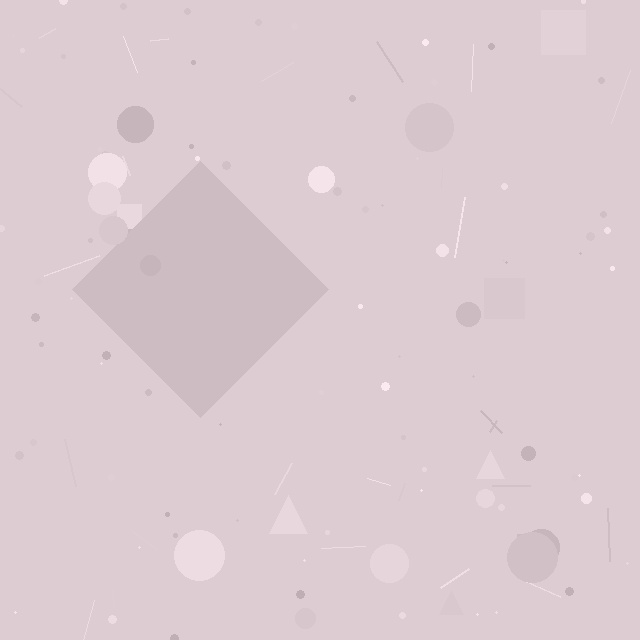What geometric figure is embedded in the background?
A diamond is embedded in the background.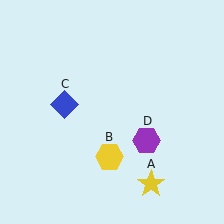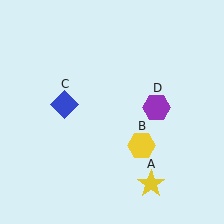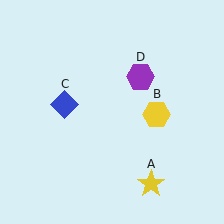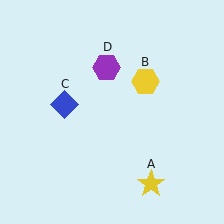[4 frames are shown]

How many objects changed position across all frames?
2 objects changed position: yellow hexagon (object B), purple hexagon (object D).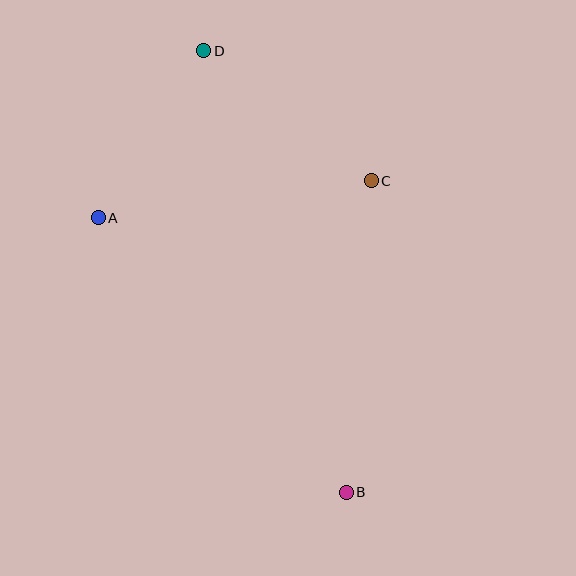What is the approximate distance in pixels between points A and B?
The distance between A and B is approximately 370 pixels.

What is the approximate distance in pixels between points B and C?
The distance between B and C is approximately 312 pixels.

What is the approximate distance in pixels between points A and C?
The distance between A and C is approximately 275 pixels.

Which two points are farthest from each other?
Points B and D are farthest from each other.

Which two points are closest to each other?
Points A and D are closest to each other.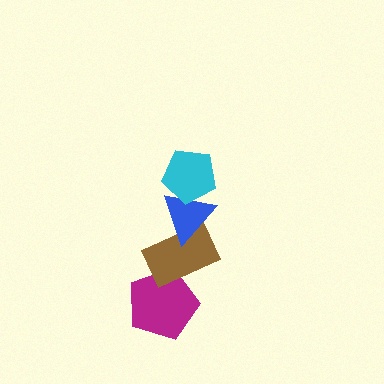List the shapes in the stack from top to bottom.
From top to bottom: the cyan pentagon, the blue triangle, the brown rectangle, the magenta pentagon.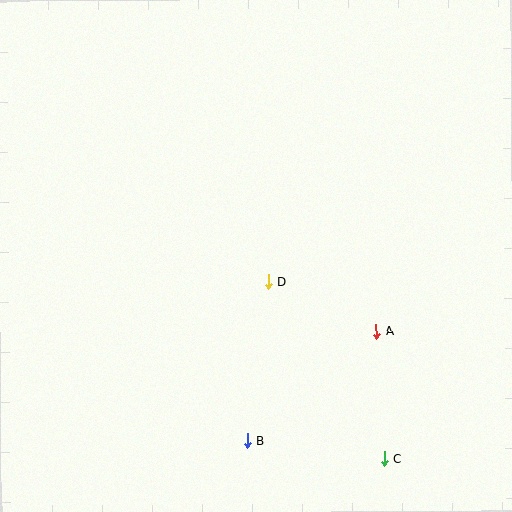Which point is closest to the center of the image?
Point D at (269, 281) is closest to the center.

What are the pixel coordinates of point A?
Point A is at (376, 331).